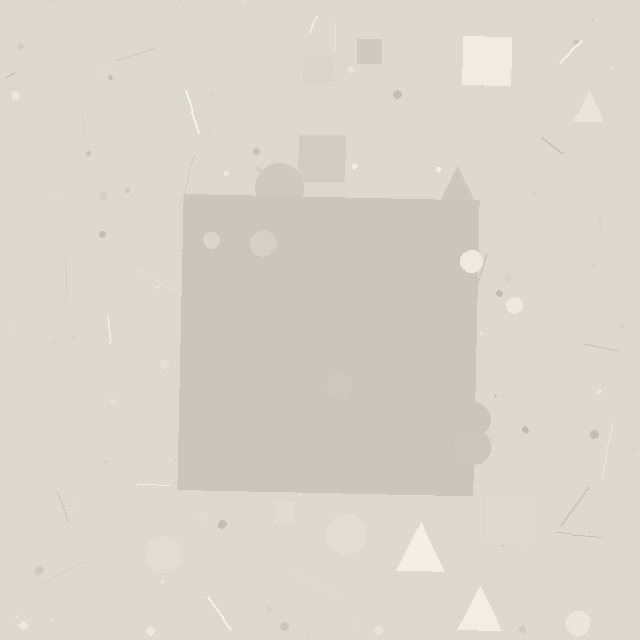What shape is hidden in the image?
A square is hidden in the image.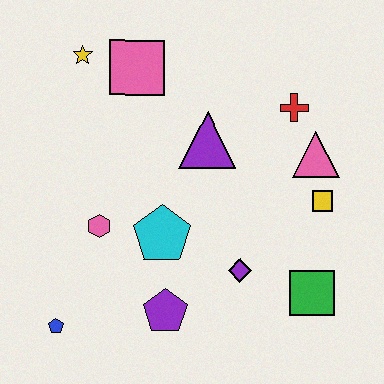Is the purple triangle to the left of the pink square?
No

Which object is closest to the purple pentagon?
The cyan pentagon is closest to the purple pentagon.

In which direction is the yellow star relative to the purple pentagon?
The yellow star is above the purple pentagon.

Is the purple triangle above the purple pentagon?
Yes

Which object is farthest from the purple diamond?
The yellow star is farthest from the purple diamond.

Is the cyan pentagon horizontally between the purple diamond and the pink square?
Yes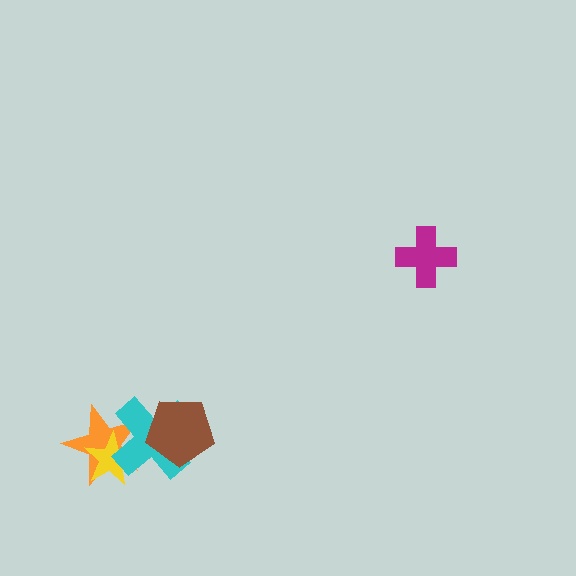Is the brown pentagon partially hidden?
No, no other shape covers it.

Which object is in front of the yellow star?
The cyan cross is in front of the yellow star.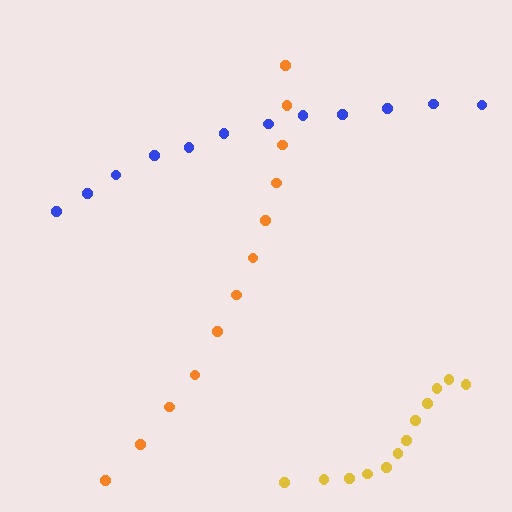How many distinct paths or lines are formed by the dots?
There are 3 distinct paths.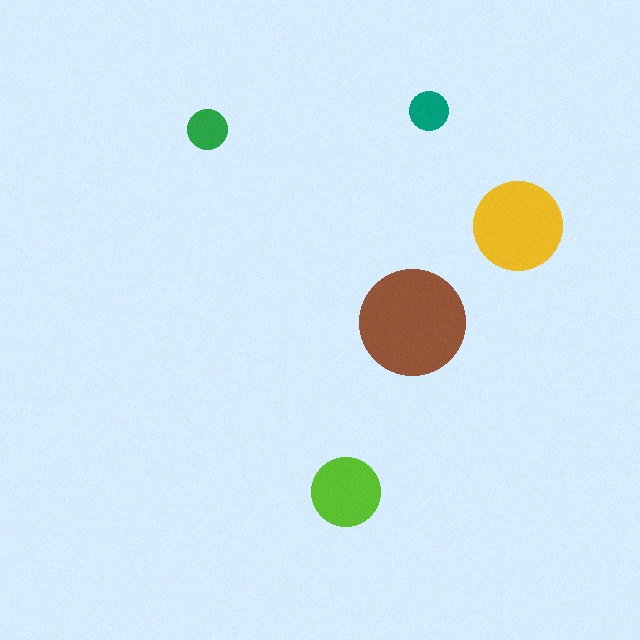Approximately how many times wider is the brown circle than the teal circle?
About 2.5 times wider.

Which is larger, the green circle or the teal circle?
The green one.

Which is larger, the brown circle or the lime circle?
The brown one.